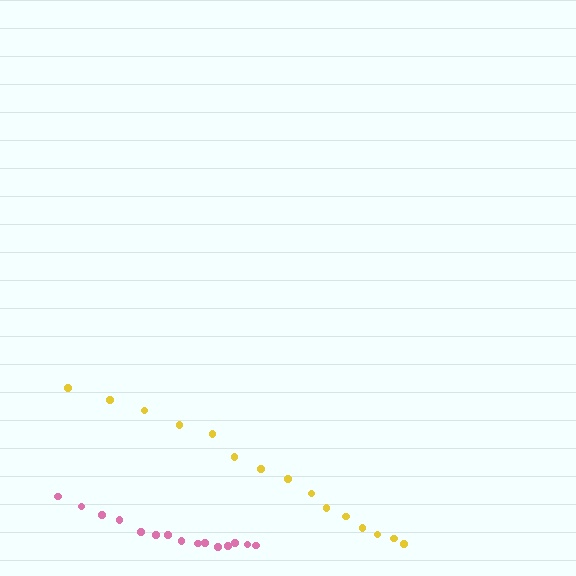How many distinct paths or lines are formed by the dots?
There are 2 distinct paths.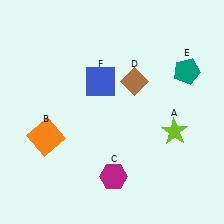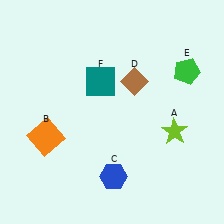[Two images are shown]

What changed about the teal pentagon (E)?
In Image 1, E is teal. In Image 2, it changed to green.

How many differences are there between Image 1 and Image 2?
There are 3 differences between the two images.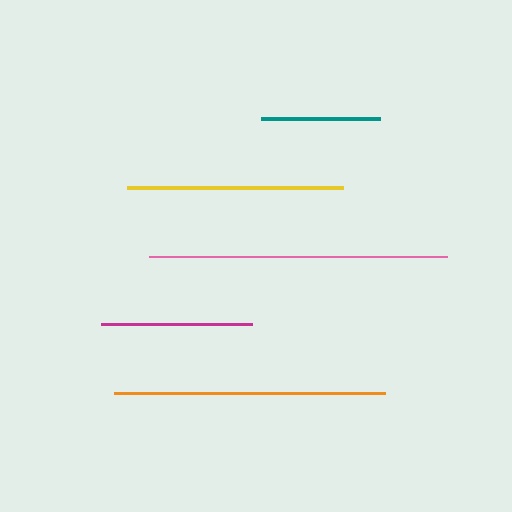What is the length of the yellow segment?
The yellow segment is approximately 216 pixels long.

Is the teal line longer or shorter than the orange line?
The orange line is longer than the teal line.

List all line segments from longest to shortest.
From longest to shortest: pink, orange, yellow, magenta, teal.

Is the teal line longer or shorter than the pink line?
The pink line is longer than the teal line.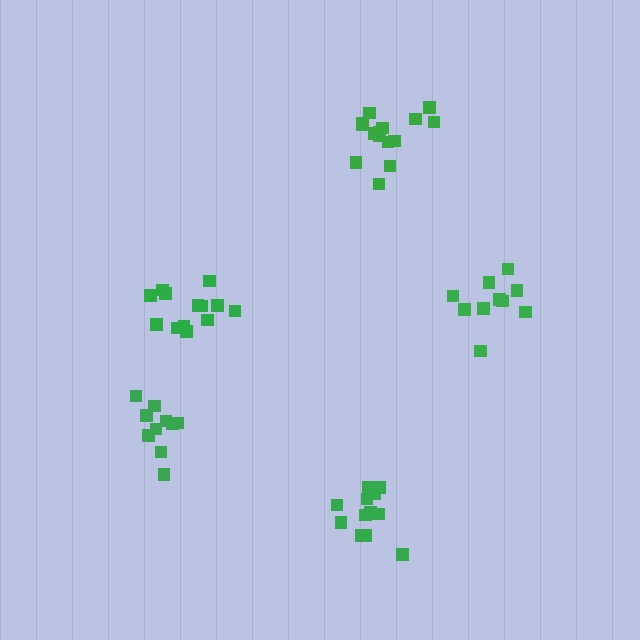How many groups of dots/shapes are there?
There are 5 groups.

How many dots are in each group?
Group 1: 15 dots, Group 2: 13 dots, Group 3: 10 dots, Group 4: 10 dots, Group 5: 13 dots (61 total).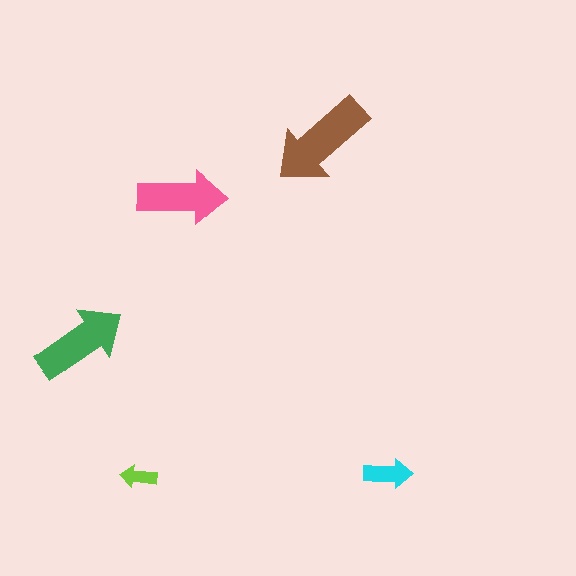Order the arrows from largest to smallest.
the brown one, the green one, the pink one, the cyan one, the lime one.